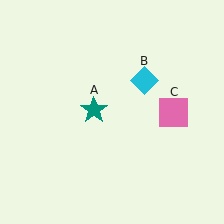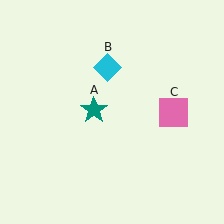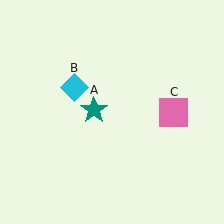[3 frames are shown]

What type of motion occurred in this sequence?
The cyan diamond (object B) rotated counterclockwise around the center of the scene.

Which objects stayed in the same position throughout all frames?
Teal star (object A) and pink square (object C) remained stationary.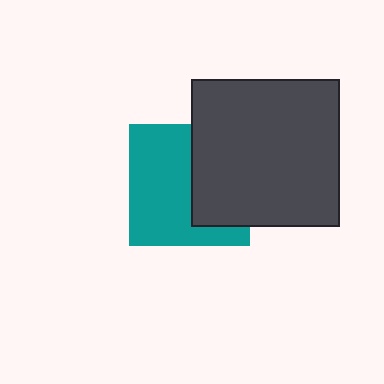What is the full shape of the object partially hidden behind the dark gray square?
The partially hidden object is a teal square.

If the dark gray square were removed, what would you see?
You would see the complete teal square.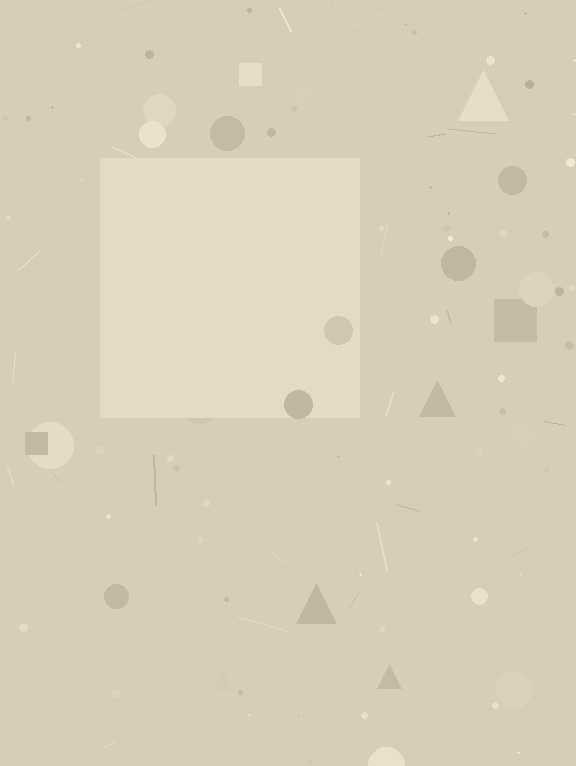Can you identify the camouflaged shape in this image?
The camouflaged shape is a square.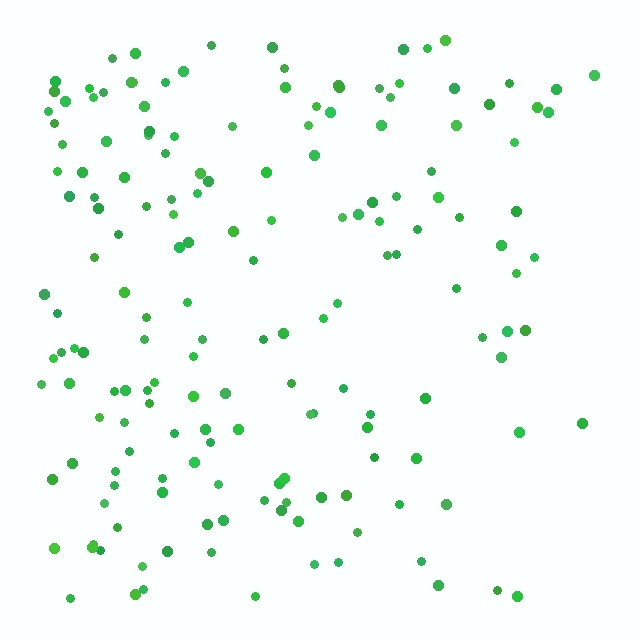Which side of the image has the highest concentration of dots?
The left.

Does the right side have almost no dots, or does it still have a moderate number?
Still a moderate number, just noticeably fewer than the left.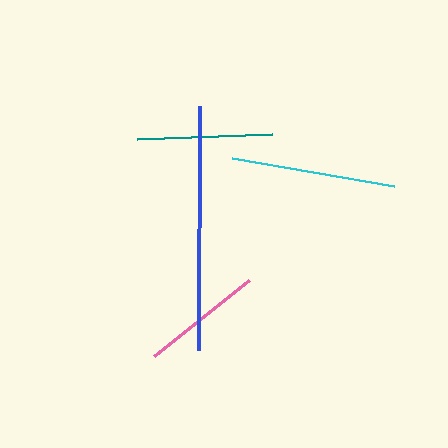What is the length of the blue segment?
The blue segment is approximately 244 pixels long.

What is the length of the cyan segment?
The cyan segment is approximately 164 pixels long.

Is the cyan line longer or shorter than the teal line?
The cyan line is longer than the teal line.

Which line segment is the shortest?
The pink line is the shortest at approximately 122 pixels.